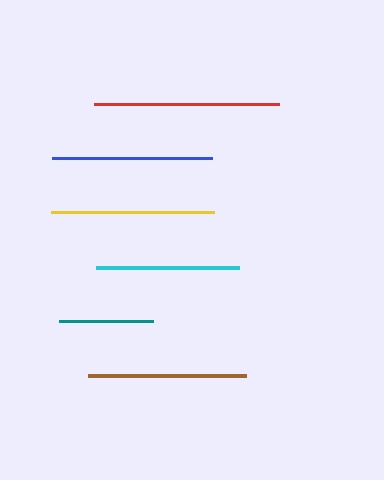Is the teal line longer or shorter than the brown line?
The brown line is longer than the teal line.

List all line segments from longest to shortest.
From longest to shortest: red, yellow, blue, brown, cyan, teal.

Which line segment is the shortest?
The teal line is the shortest at approximately 94 pixels.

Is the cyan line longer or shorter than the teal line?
The cyan line is longer than the teal line.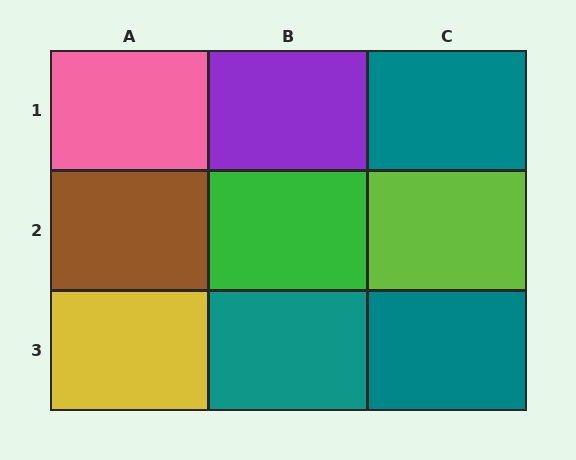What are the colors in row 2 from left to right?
Brown, green, lime.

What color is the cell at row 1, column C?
Teal.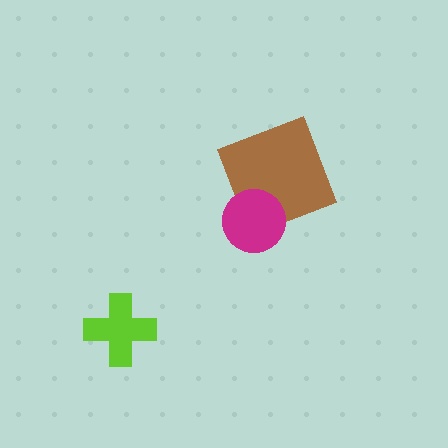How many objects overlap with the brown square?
1 object overlaps with the brown square.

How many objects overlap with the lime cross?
0 objects overlap with the lime cross.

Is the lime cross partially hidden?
No, no other shape covers it.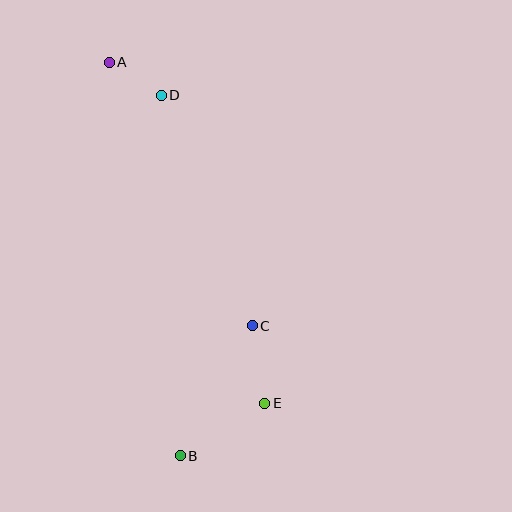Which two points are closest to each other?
Points A and D are closest to each other.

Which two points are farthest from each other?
Points A and B are farthest from each other.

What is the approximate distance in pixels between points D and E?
The distance between D and E is approximately 325 pixels.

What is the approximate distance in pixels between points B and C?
The distance between B and C is approximately 149 pixels.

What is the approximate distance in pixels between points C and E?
The distance between C and E is approximately 78 pixels.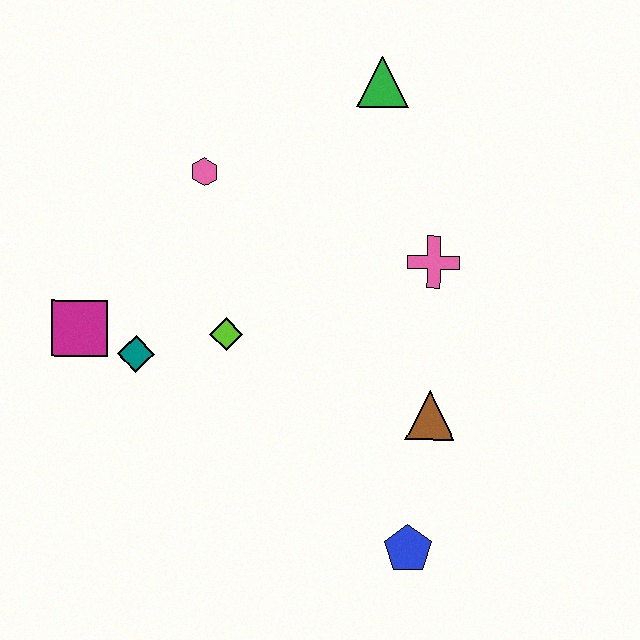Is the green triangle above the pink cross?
Yes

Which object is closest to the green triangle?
The pink cross is closest to the green triangle.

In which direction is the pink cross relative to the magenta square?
The pink cross is to the right of the magenta square.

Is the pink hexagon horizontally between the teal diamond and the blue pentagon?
Yes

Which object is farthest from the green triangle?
The blue pentagon is farthest from the green triangle.